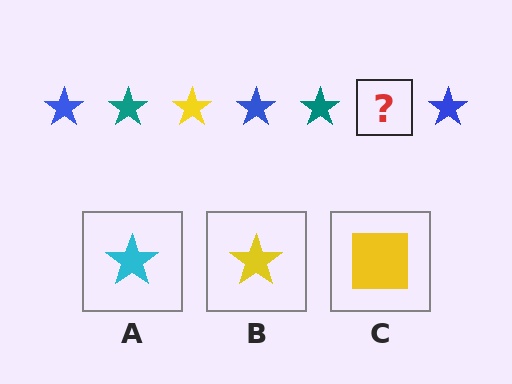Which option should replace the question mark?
Option B.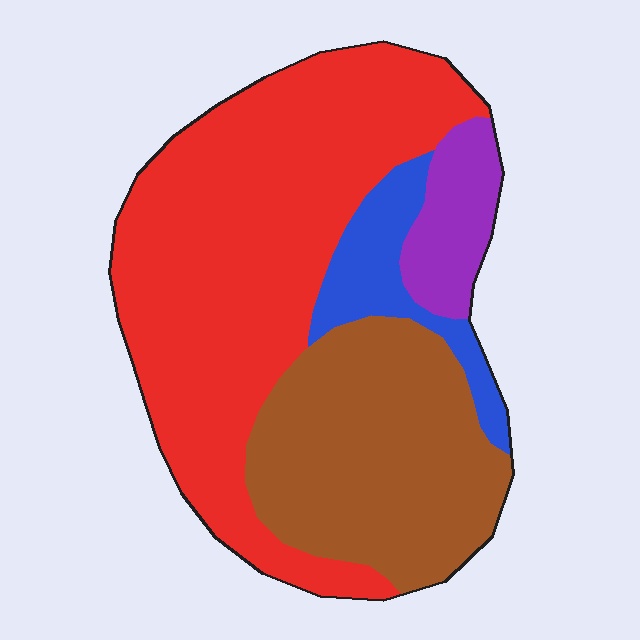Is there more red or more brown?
Red.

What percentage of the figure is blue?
Blue covers roughly 10% of the figure.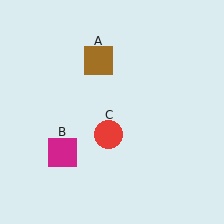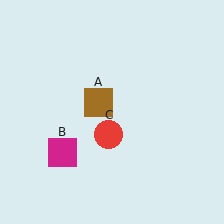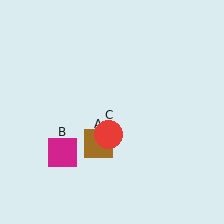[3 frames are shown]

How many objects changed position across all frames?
1 object changed position: brown square (object A).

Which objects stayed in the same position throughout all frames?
Magenta square (object B) and red circle (object C) remained stationary.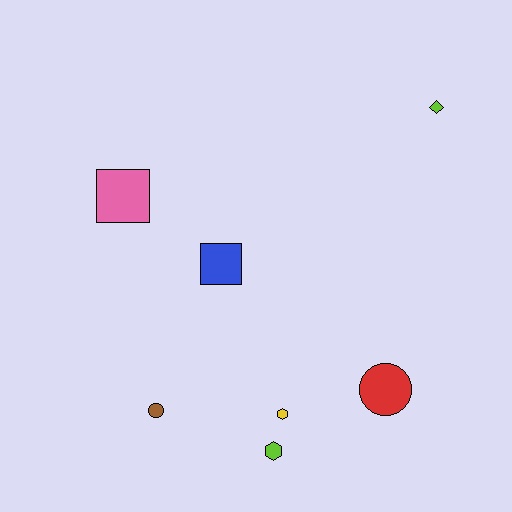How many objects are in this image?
There are 7 objects.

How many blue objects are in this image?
There is 1 blue object.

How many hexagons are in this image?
There are 2 hexagons.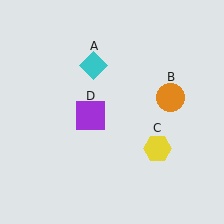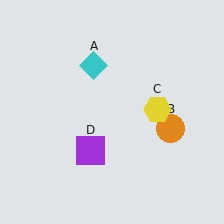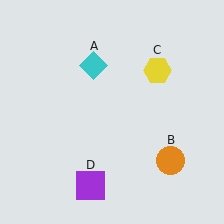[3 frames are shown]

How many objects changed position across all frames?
3 objects changed position: orange circle (object B), yellow hexagon (object C), purple square (object D).